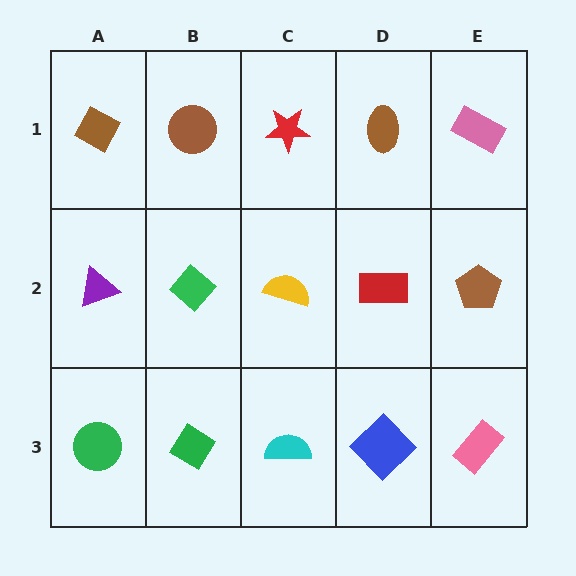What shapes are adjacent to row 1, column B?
A green diamond (row 2, column B), a brown diamond (row 1, column A), a red star (row 1, column C).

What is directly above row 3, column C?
A yellow semicircle.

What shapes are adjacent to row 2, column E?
A pink rectangle (row 1, column E), a pink rectangle (row 3, column E), a red rectangle (row 2, column D).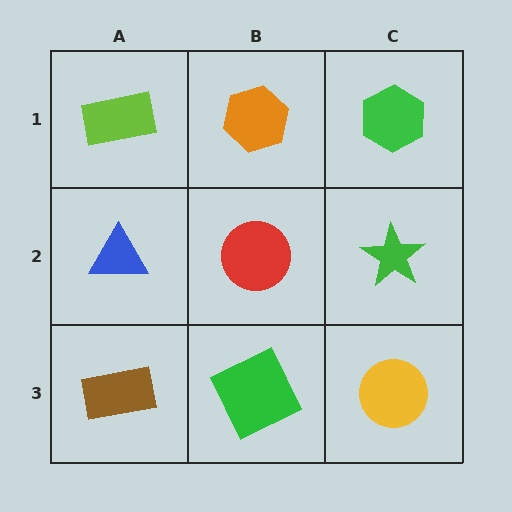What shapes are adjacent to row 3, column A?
A blue triangle (row 2, column A), a green square (row 3, column B).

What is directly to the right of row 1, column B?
A green hexagon.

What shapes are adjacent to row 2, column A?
A lime rectangle (row 1, column A), a brown rectangle (row 3, column A), a red circle (row 2, column B).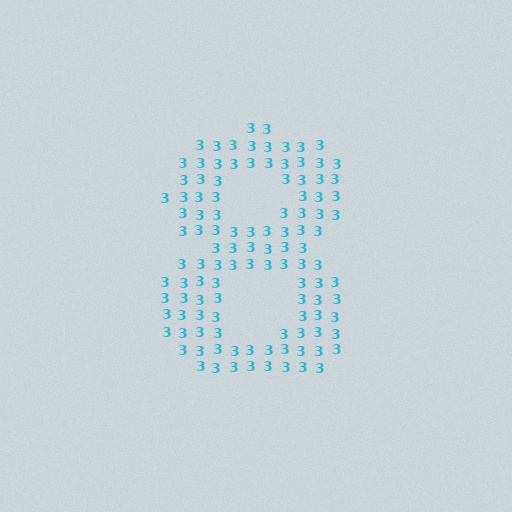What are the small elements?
The small elements are digit 3's.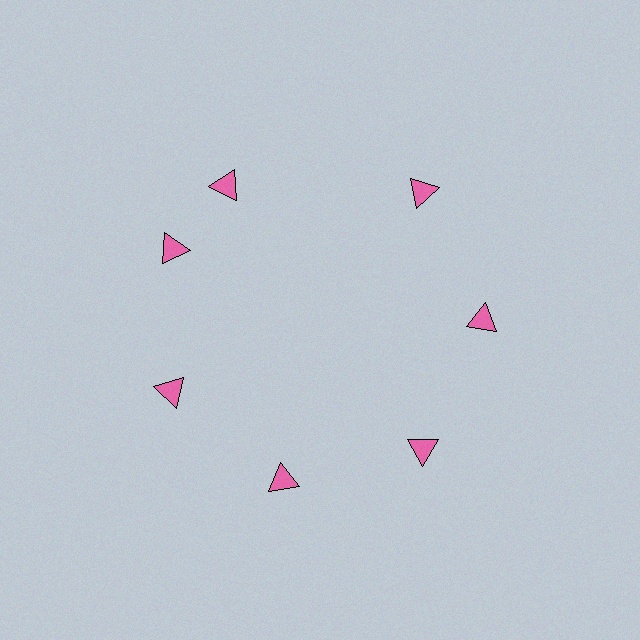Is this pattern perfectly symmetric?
No. The 7 pink triangles are arranged in a ring, but one element near the 12 o'clock position is rotated out of alignment along the ring, breaking the 7-fold rotational symmetry.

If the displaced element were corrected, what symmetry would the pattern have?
It would have 7-fold rotational symmetry — the pattern would map onto itself every 51 degrees.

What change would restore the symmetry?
The symmetry would be restored by rotating it back into even spacing with its neighbors so that all 7 triangles sit at equal angles and equal distance from the center.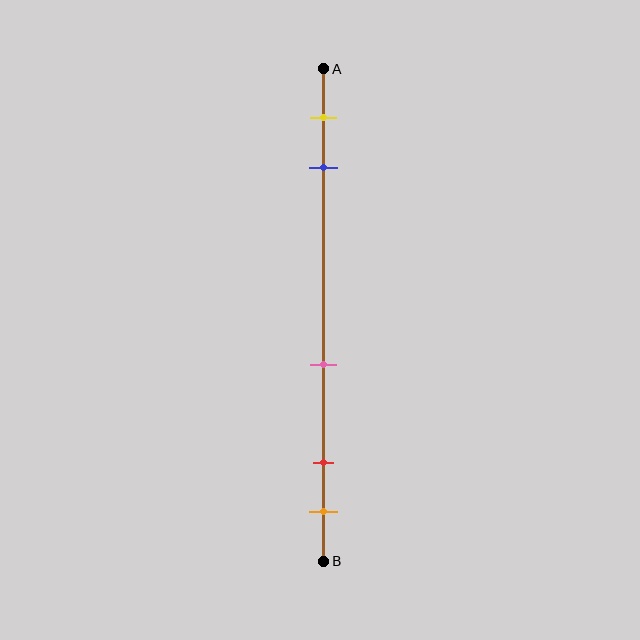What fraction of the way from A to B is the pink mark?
The pink mark is approximately 60% (0.6) of the way from A to B.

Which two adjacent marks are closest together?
The red and orange marks are the closest adjacent pair.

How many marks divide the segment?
There are 5 marks dividing the segment.